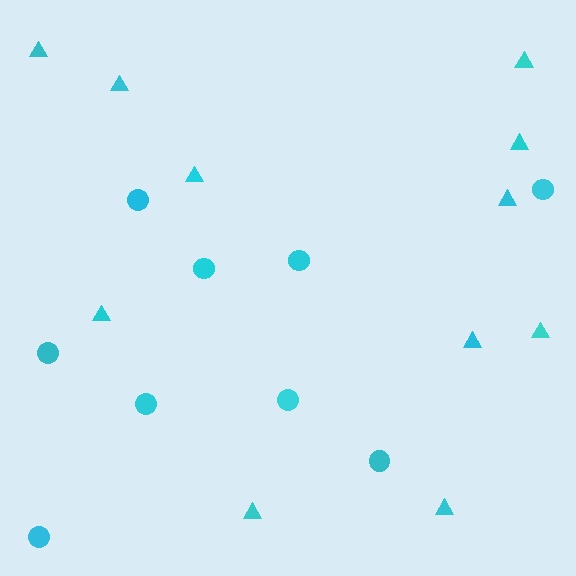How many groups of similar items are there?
There are 2 groups: one group of circles (9) and one group of triangles (11).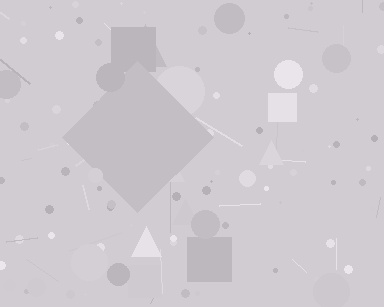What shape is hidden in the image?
A diamond is hidden in the image.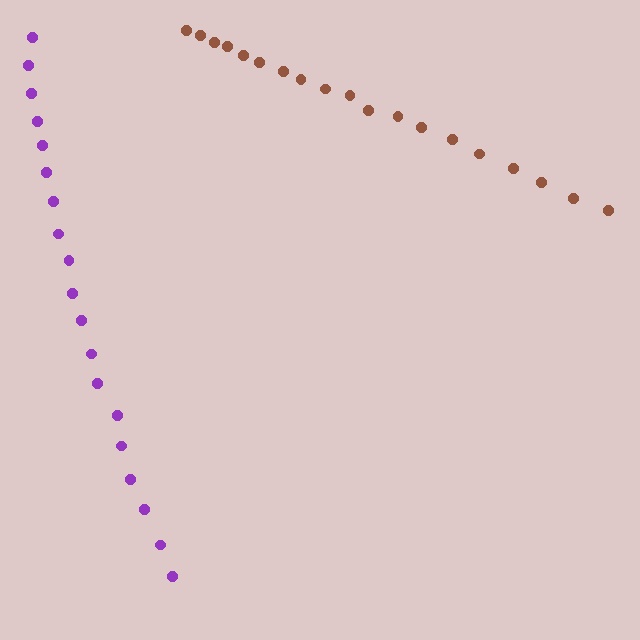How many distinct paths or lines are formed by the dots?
There are 2 distinct paths.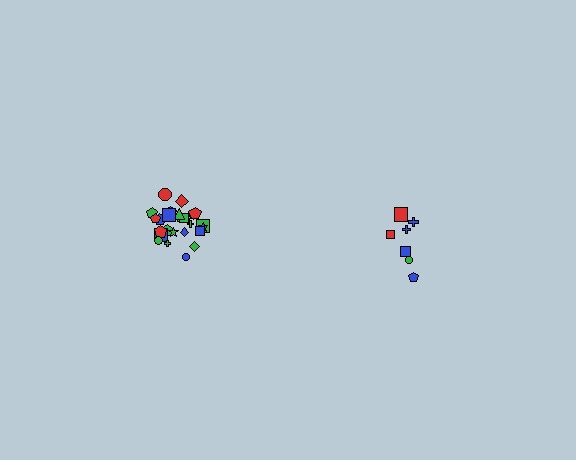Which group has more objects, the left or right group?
The left group.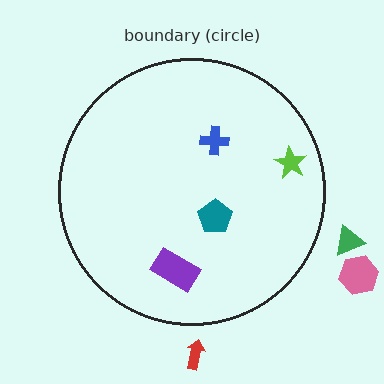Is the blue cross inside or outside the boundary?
Inside.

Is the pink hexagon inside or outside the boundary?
Outside.